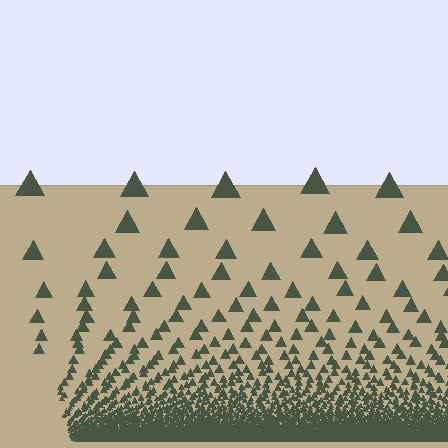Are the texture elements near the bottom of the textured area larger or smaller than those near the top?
Smaller. The gradient is inverted — elements near the bottom are smaller and denser.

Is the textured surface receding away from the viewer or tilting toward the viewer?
The surface appears to tilt toward the viewer. Texture elements get larger and sparser toward the top.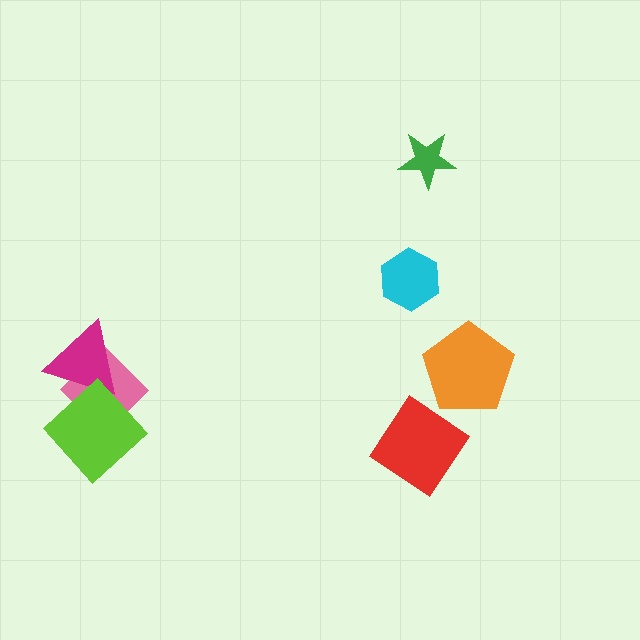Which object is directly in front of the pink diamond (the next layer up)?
The magenta triangle is directly in front of the pink diamond.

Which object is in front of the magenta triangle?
The lime diamond is in front of the magenta triangle.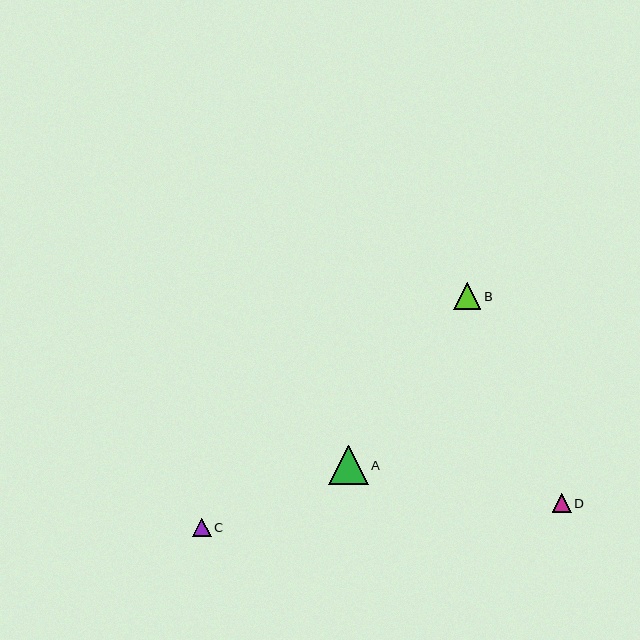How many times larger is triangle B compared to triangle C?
Triangle B is approximately 1.5 times the size of triangle C.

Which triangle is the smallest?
Triangle D is the smallest with a size of approximately 19 pixels.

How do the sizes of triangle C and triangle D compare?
Triangle C and triangle D are approximately the same size.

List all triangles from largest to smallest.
From largest to smallest: A, B, C, D.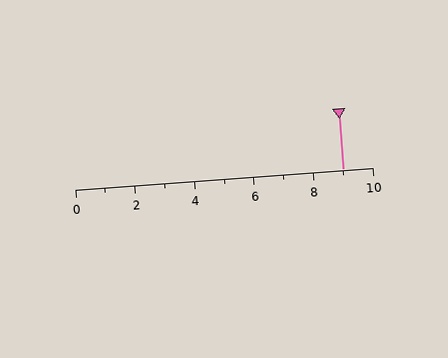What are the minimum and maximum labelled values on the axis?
The axis runs from 0 to 10.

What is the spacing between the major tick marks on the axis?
The major ticks are spaced 2 apart.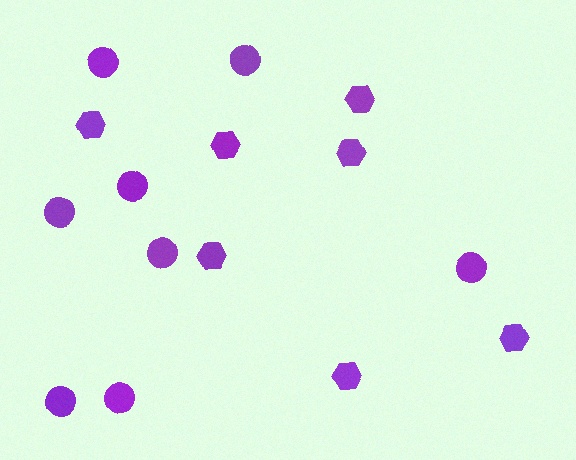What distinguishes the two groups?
There are 2 groups: one group of circles (8) and one group of hexagons (7).